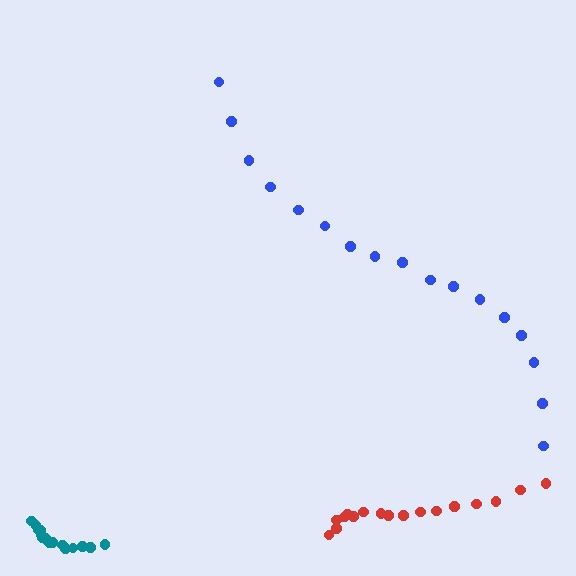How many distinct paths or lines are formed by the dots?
There are 3 distinct paths.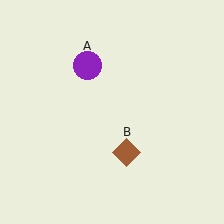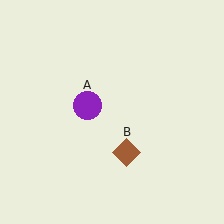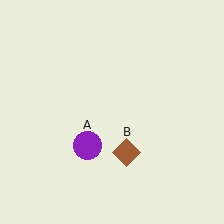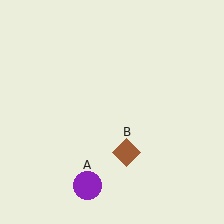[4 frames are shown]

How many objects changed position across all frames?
1 object changed position: purple circle (object A).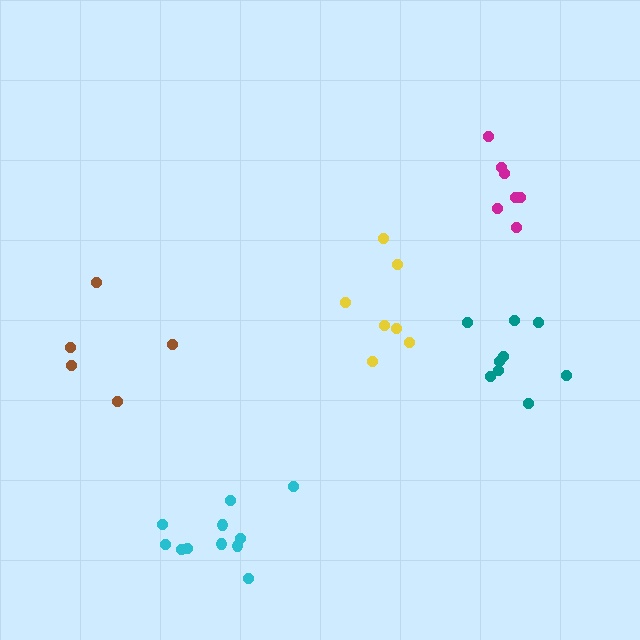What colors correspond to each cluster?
The clusters are colored: brown, yellow, teal, cyan, magenta.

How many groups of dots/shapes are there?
There are 5 groups.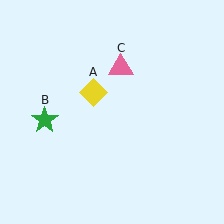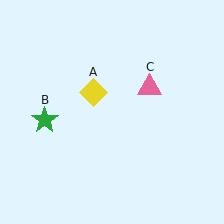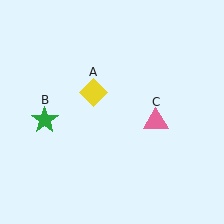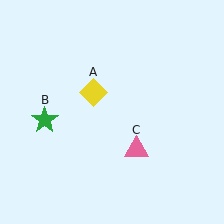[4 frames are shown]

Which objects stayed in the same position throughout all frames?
Yellow diamond (object A) and green star (object B) remained stationary.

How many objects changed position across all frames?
1 object changed position: pink triangle (object C).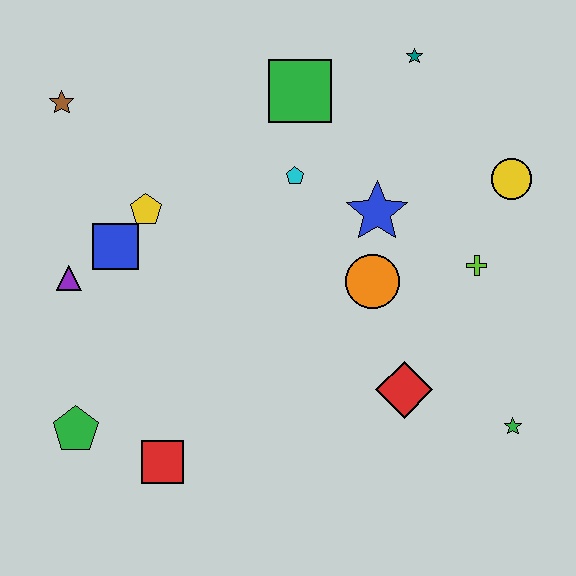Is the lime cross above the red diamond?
Yes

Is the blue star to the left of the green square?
No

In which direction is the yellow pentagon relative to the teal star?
The yellow pentagon is to the left of the teal star.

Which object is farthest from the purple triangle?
The green star is farthest from the purple triangle.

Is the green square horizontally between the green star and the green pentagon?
Yes